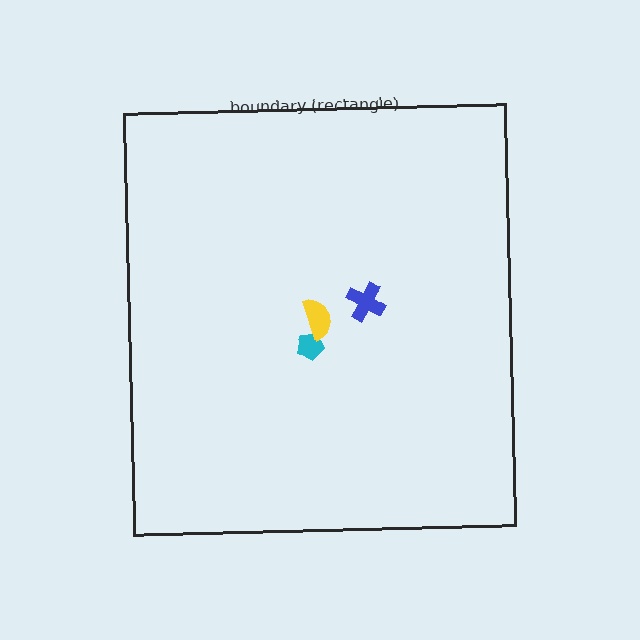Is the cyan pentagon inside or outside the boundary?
Inside.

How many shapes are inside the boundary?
3 inside, 0 outside.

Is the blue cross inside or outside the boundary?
Inside.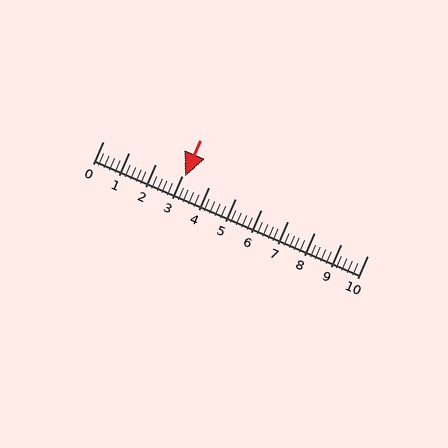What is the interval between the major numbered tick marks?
The major tick marks are spaced 1 units apart.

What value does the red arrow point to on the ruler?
The red arrow points to approximately 3.1.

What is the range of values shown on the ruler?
The ruler shows values from 0 to 10.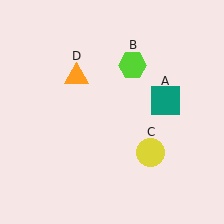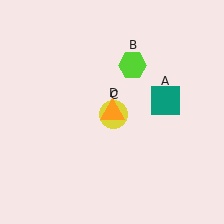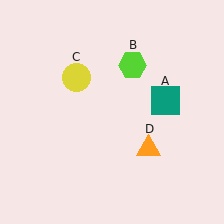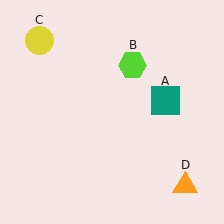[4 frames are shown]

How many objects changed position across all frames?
2 objects changed position: yellow circle (object C), orange triangle (object D).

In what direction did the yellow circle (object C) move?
The yellow circle (object C) moved up and to the left.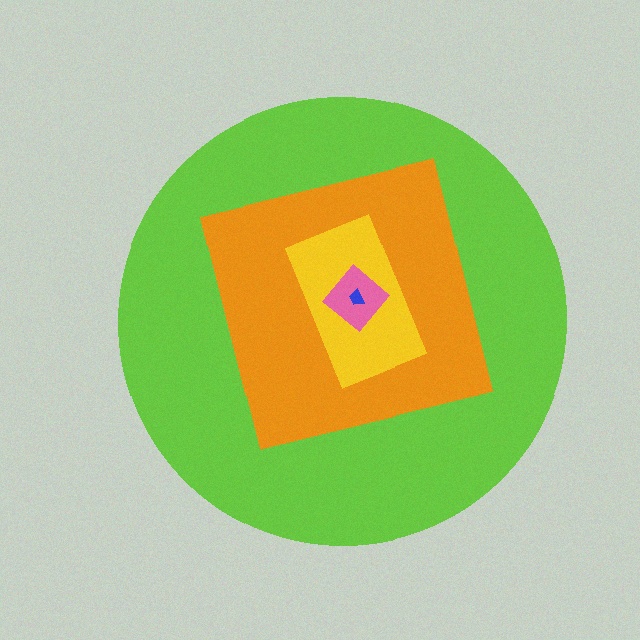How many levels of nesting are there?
5.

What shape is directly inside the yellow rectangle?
The pink diamond.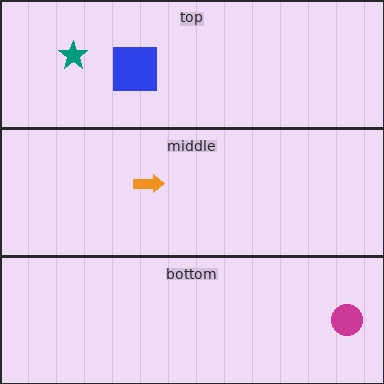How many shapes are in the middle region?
1.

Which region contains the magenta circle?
The bottom region.